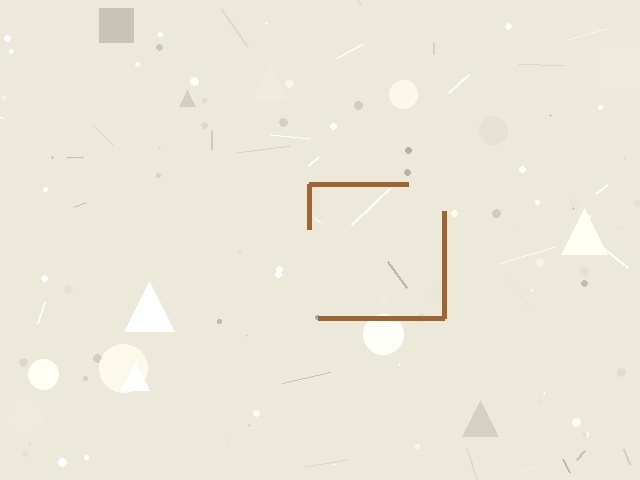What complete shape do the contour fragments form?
The contour fragments form a square.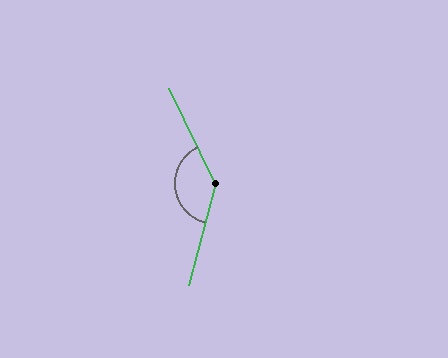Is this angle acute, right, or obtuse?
It is obtuse.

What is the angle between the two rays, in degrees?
Approximately 139 degrees.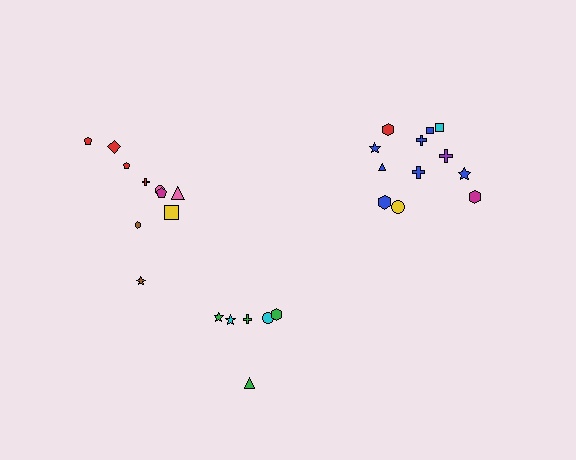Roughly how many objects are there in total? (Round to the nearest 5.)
Roughly 30 objects in total.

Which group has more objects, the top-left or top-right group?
The top-right group.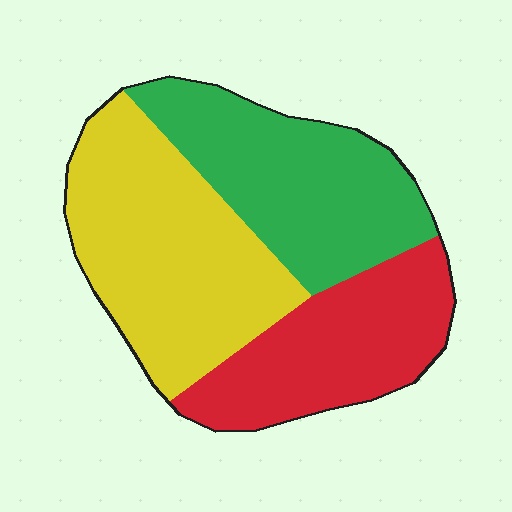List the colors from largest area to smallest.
From largest to smallest: yellow, green, red.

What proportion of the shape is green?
Green takes up about one third (1/3) of the shape.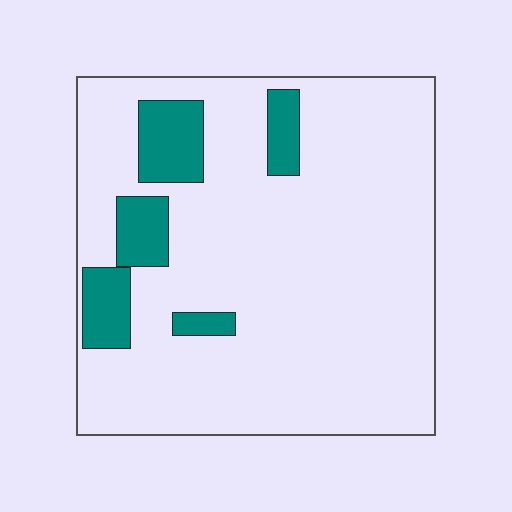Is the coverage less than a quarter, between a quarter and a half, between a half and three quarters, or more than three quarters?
Less than a quarter.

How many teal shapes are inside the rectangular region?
5.